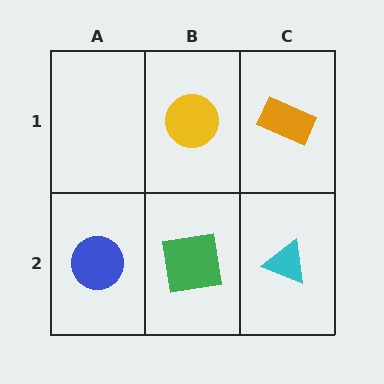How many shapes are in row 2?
3 shapes.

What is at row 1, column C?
An orange rectangle.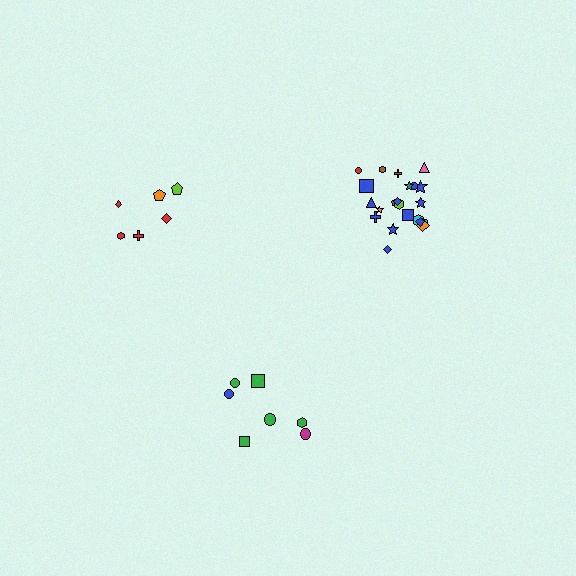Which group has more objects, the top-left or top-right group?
The top-right group.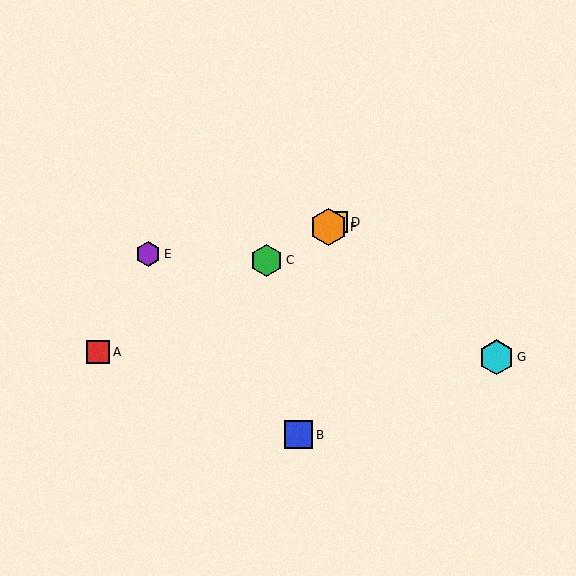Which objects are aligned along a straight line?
Objects A, C, D, F are aligned along a straight line.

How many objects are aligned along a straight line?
4 objects (A, C, D, F) are aligned along a straight line.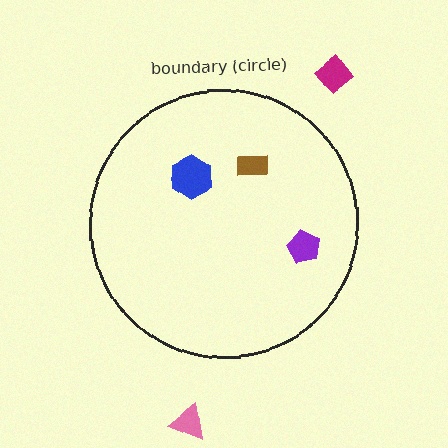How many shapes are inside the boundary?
3 inside, 2 outside.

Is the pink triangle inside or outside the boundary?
Outside.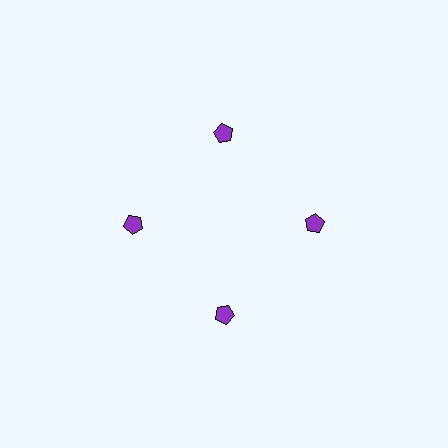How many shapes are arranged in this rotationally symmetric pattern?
There are 4 shapes, arranged in 4 groups of 1.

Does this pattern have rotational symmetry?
Yes, this pattern has 4-fold rotational symmetry. It looks the same after rotating 90 degrees around the center.